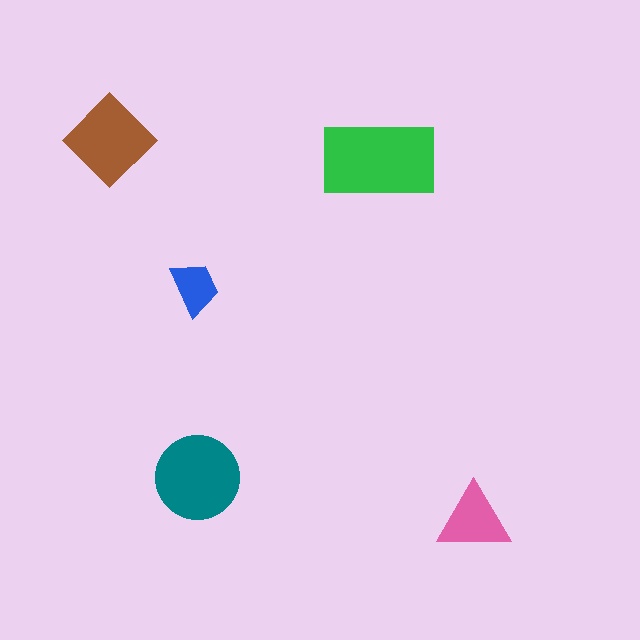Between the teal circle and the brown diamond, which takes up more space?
The teal circle.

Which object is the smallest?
The blue trapezoid.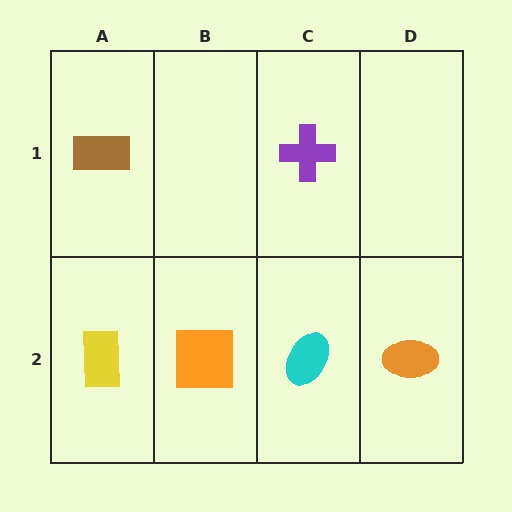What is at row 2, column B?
An orange square.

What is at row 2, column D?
An orange ellipse.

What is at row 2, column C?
A cyan ellipse.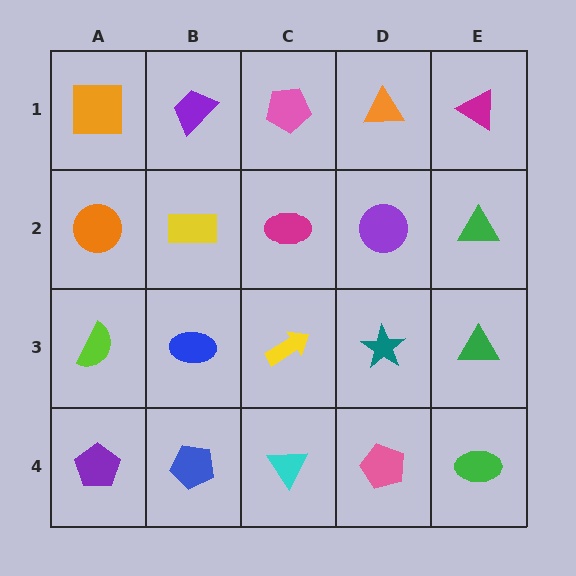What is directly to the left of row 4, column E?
A pink pentagon.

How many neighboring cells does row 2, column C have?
4.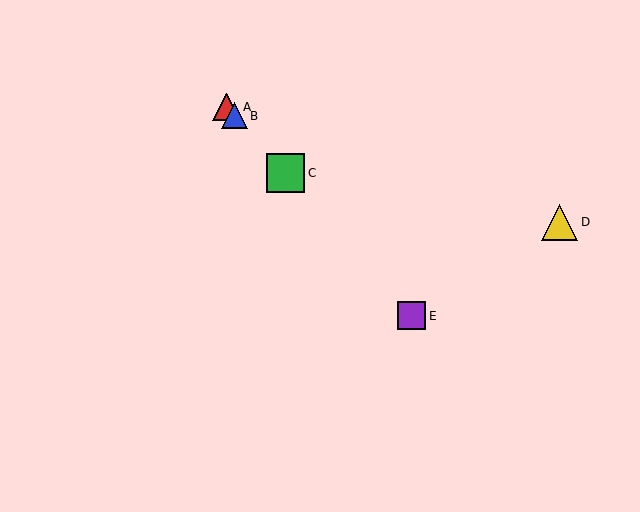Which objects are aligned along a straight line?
Objects A, B, C, E are aligned along a straight line.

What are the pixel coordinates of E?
Object E is at (412, 316).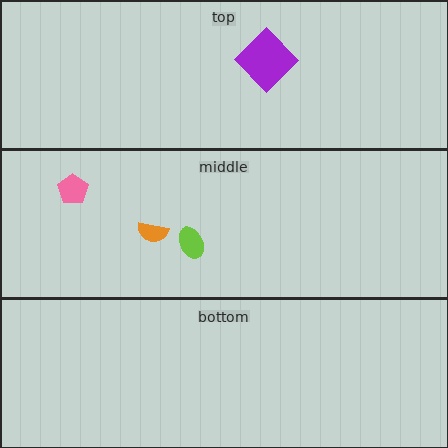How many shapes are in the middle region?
3.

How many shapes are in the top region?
1.